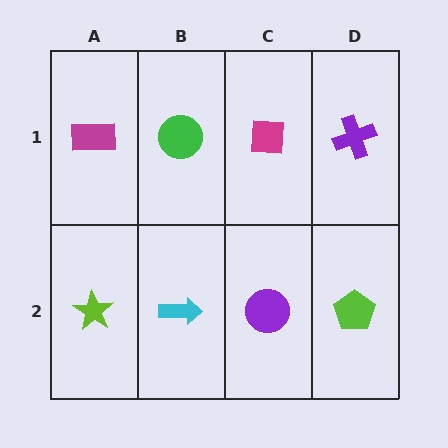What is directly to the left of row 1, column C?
A green circle.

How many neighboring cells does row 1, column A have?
2.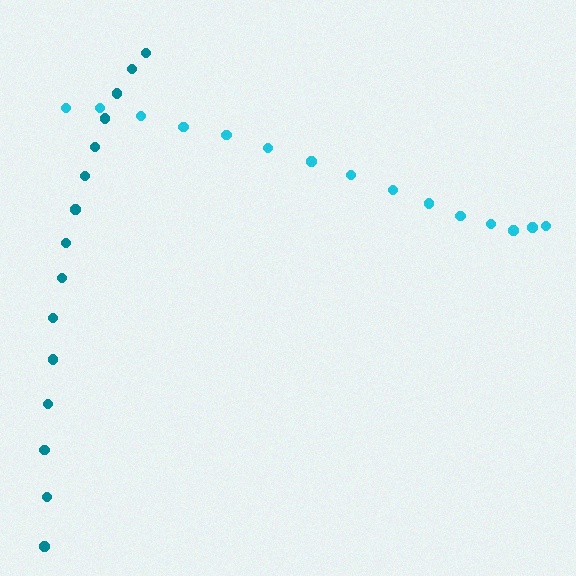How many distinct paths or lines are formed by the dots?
There are 2 distinct paths.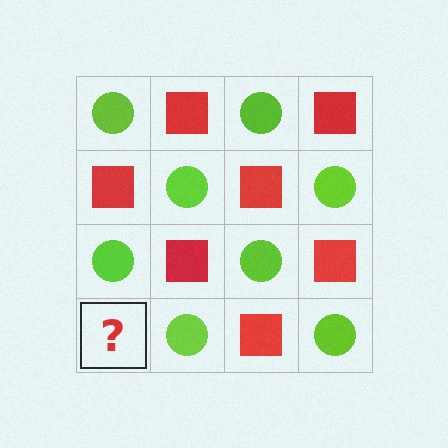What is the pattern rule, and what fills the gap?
The rule is that it alternates lime circle and red square in a checkerboard pattern. The gap should be filled with a red square.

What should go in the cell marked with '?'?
The missing cell should contain a red square.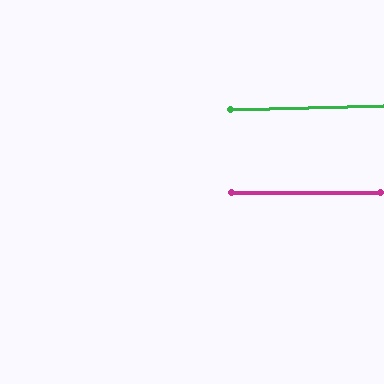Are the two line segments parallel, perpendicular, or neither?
Parallel — their directions differ by only 1.9°.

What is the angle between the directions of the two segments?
Approximately 2 degrees.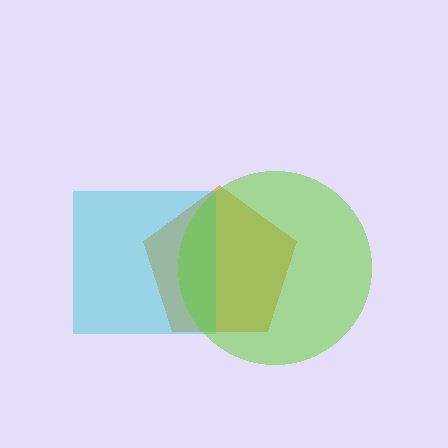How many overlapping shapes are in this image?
There are 3 overlapping shapes in the image.